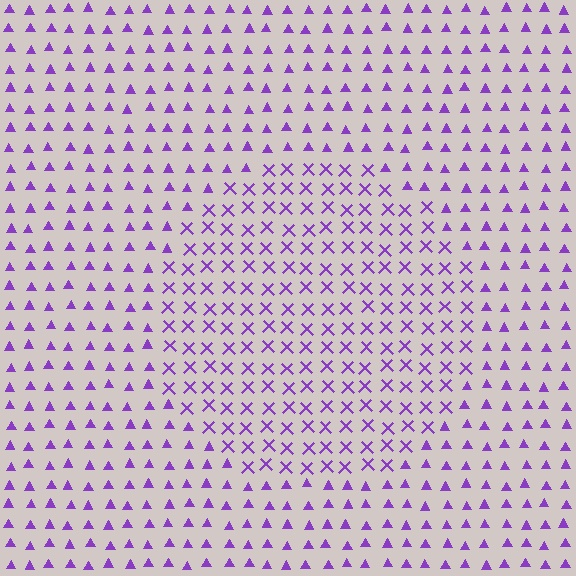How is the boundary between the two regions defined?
The boundary is defined by a change in element shape: X marks inside vs. triangles outside. All elements share the same color and spacing.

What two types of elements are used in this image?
The image uses X marks inside the circle region and triangles outside it.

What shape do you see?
I see a circle.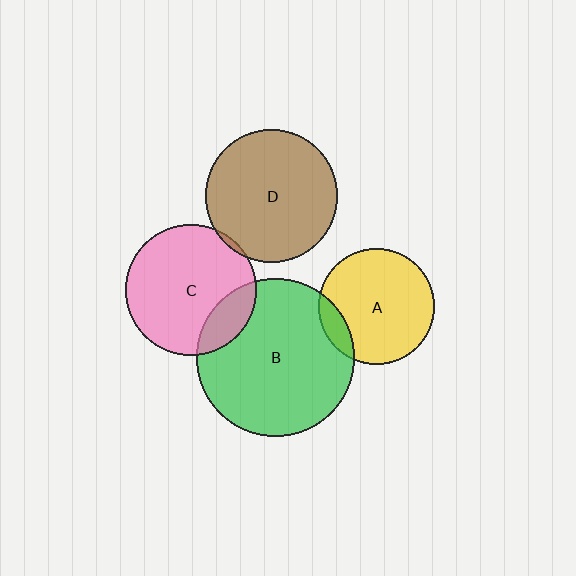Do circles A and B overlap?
Yes.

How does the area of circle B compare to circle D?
Approximately 1.4 times.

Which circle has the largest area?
Circle B (green).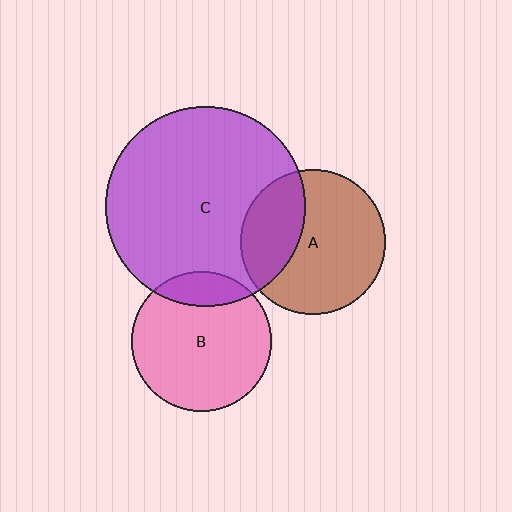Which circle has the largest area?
Circle C (purple).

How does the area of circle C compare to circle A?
Approximately 1.9 times.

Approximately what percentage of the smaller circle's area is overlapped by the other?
Approximately 30%.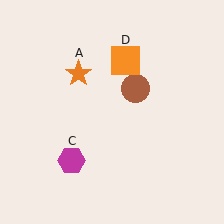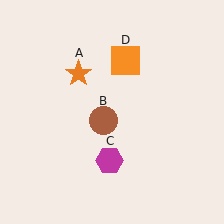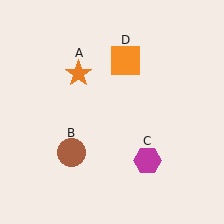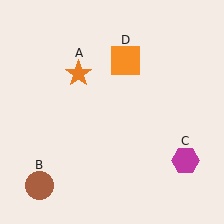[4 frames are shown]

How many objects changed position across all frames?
2 objects changed position: brown circle (object B), magenta hexagon (object C).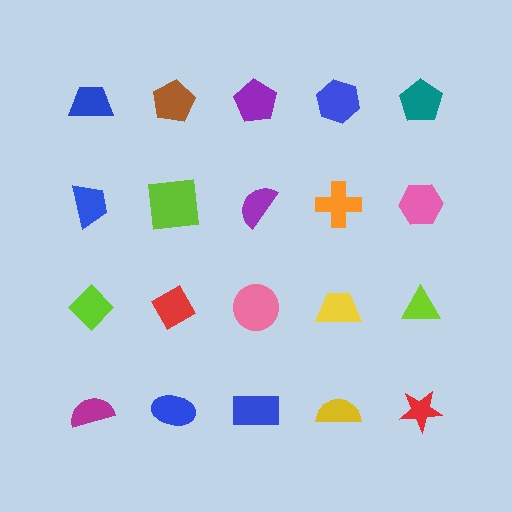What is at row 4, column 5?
A red star.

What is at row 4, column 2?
A blue ellipse.